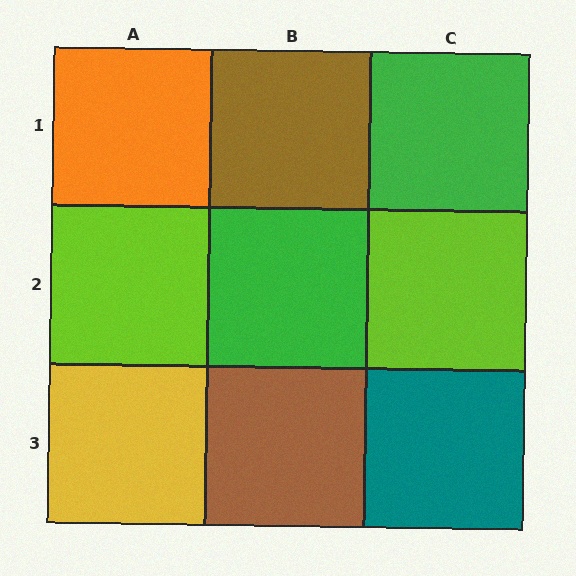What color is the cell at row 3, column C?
Teal.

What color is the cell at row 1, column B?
Brown.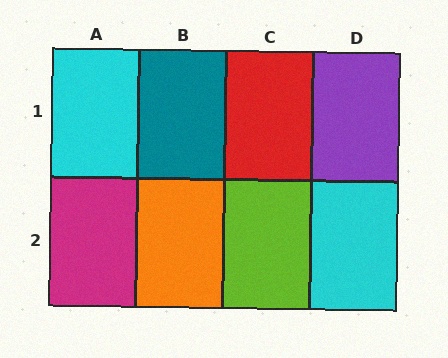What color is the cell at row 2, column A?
Magenta.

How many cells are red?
1 cell is red.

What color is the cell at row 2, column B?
Orange.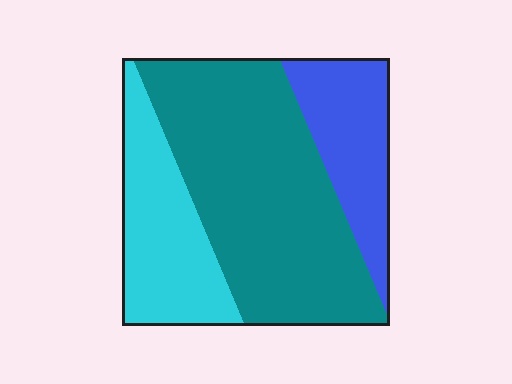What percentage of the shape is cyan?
Cyan takes up about one quarter (1/4) of the shape.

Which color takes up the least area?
Blue, at roughly 20%.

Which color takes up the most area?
Teal, at roughly 55%.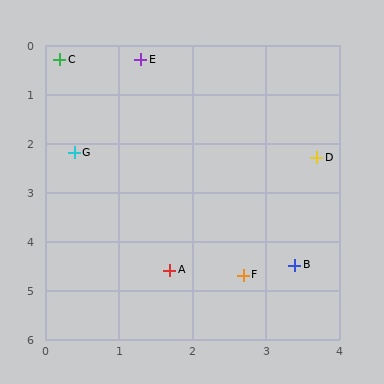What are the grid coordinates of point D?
Point D is at approximately (3.7, 2.3).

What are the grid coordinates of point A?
Point A is at approximately (1.7, 4.6).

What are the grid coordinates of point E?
Point E is at approximately (1.3, 0.3).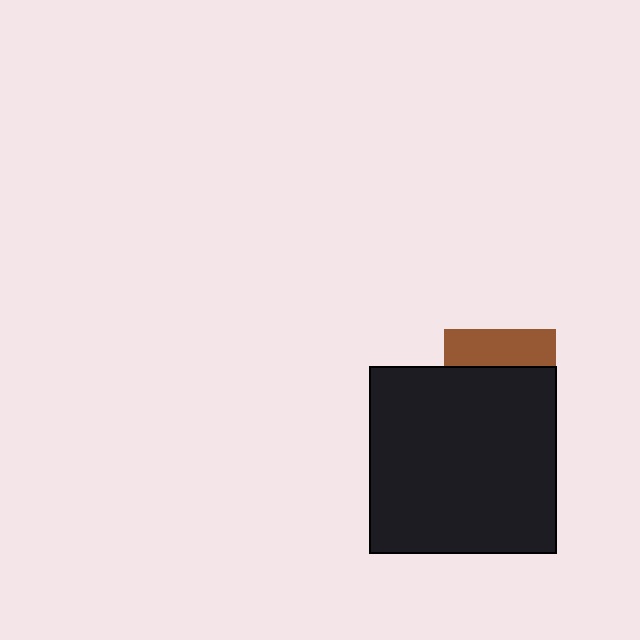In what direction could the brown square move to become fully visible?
The brown square could move up. That would shift it out from behind the black square entirely.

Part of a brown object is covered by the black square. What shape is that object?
It is a square.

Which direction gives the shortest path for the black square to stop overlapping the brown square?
Moving down gives the shortest separation.